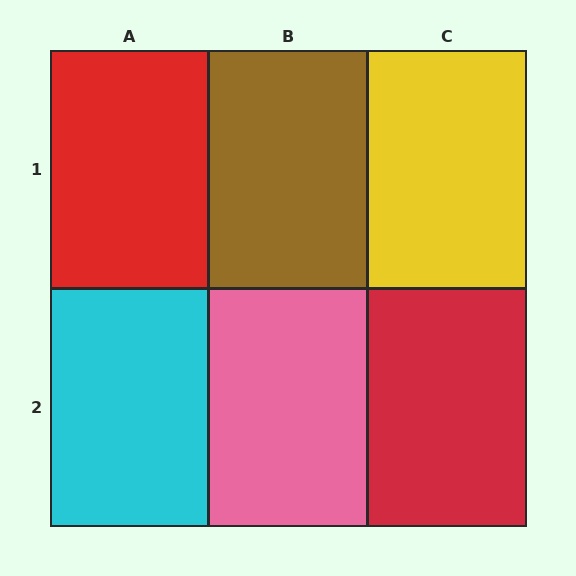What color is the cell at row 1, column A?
Red.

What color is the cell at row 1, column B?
Brown.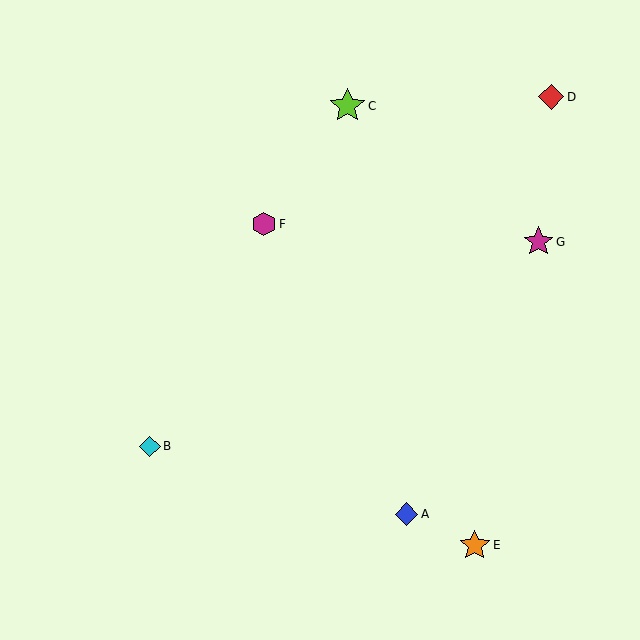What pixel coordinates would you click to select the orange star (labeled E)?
Click at (475, 545) to select the orange star E.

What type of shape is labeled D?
Shape D is a red diamond.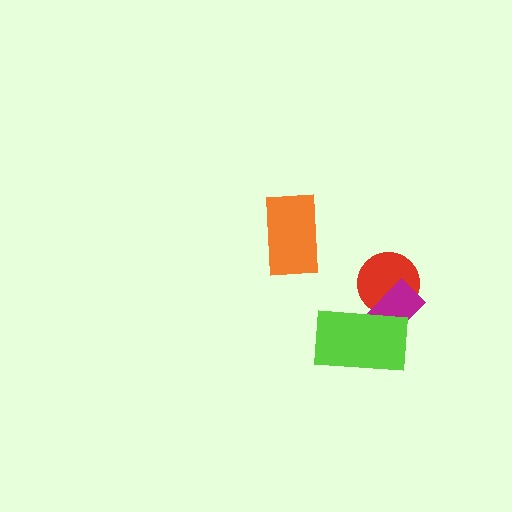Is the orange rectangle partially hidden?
No, no other shape covers it.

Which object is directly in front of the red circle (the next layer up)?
The magenta rectangle is directly in front of the red circle.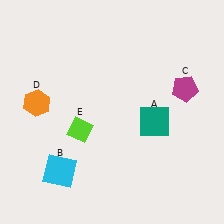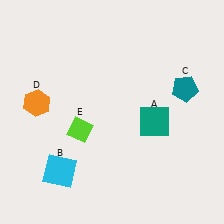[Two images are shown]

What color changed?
The pentagon (C) changed from magenta in Image 1 to teal in Image 2.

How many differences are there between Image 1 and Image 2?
There is 1 difference between the two images.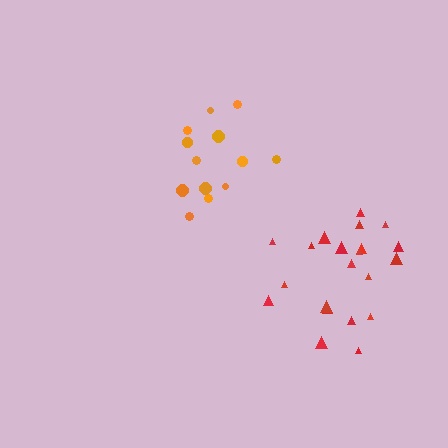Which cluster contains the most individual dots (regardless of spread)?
Red (21).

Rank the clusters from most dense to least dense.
orange, red.